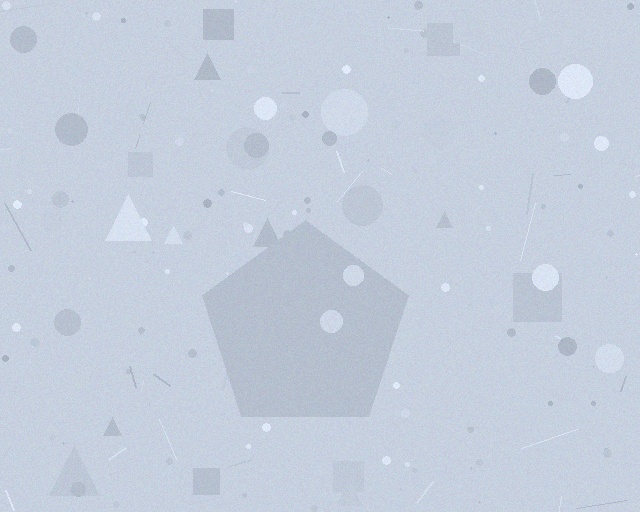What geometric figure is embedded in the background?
A pentagon is embedded in the background.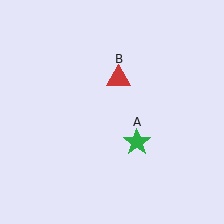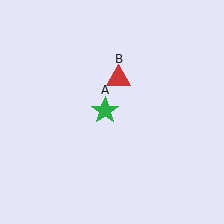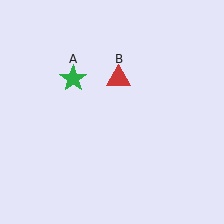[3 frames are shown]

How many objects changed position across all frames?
1 object changed position: green star (object A).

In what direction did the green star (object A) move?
The green star (object A) moved up and to the left.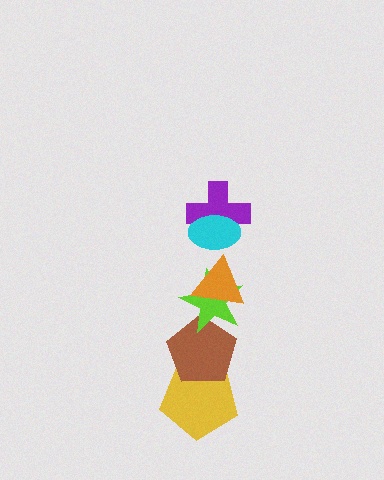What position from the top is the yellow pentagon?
The yellow pentagon is 6th from the top.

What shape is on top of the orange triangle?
The purple cross is on top of the orange triangle.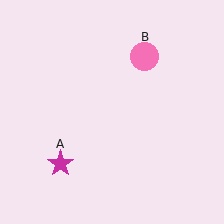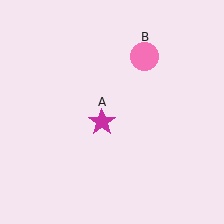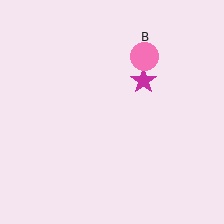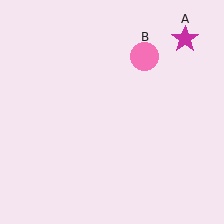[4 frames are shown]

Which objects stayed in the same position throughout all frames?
Pink circle (object B) remained stationary.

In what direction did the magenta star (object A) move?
The magenta star (object A) moved up and to the right.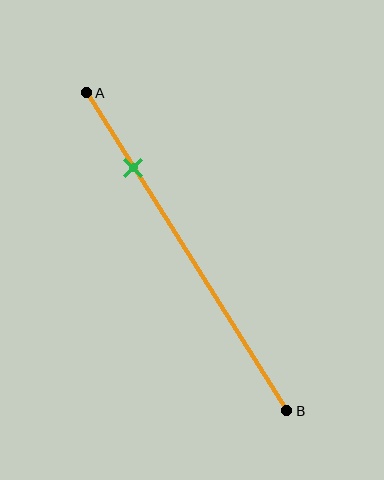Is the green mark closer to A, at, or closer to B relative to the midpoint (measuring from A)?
The green mark is closer to point A than the midpoint of segment AB.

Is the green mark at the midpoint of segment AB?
No, the mark is at about 25% from A, not at the 50% midpoint.